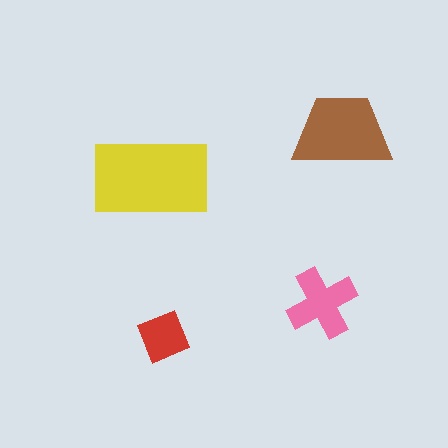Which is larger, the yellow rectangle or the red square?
The yellow rectangle.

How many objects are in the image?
There are 4 objects in the image.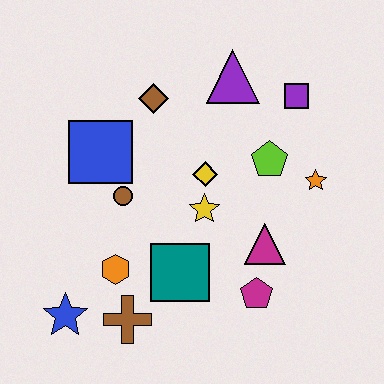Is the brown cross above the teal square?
No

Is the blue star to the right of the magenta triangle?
No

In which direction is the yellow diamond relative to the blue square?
The yellow diamond is to the right of the blue square.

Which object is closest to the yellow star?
The yellow diamond is closest to the yellow star.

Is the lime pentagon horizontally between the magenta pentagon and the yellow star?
No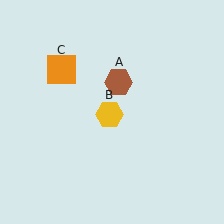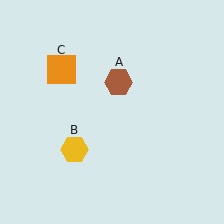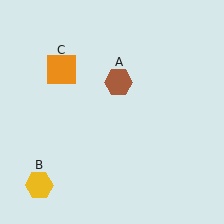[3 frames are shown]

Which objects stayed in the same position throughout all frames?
Brown hexagon (object A) and orange square (object C) remained stationary.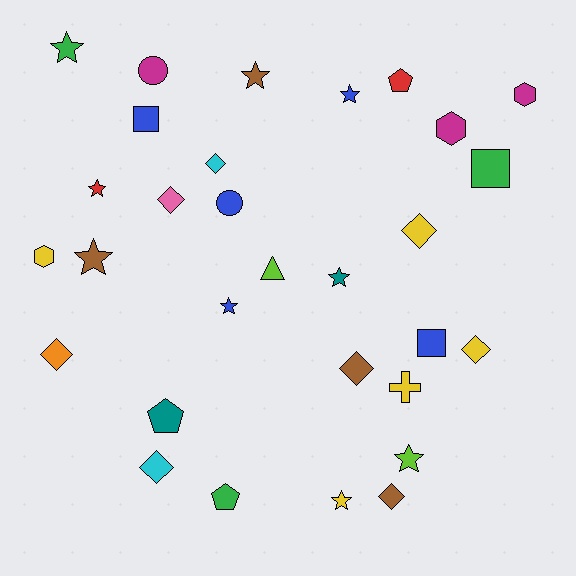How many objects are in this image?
There are 30 objects.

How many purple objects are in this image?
There are no purple objects.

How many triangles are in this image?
There is 1 triangle.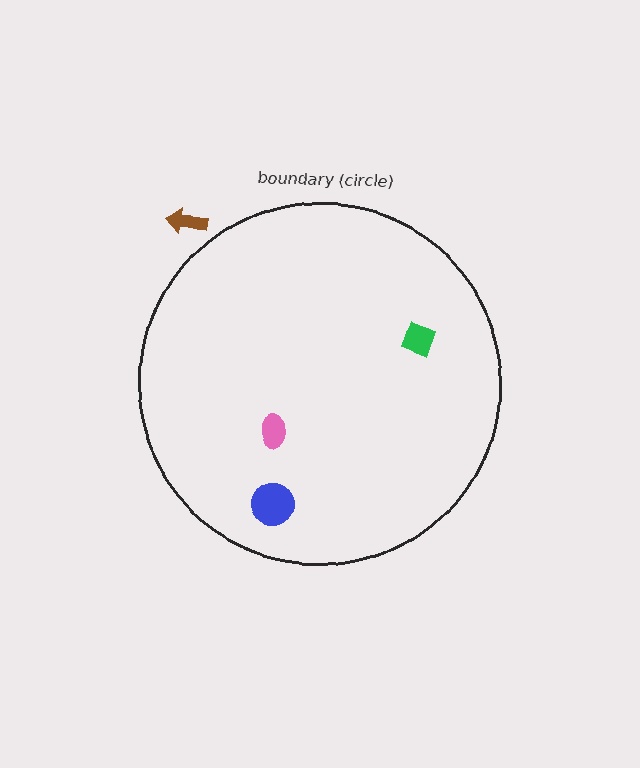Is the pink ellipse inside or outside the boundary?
Inside.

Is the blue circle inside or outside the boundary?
Inside.